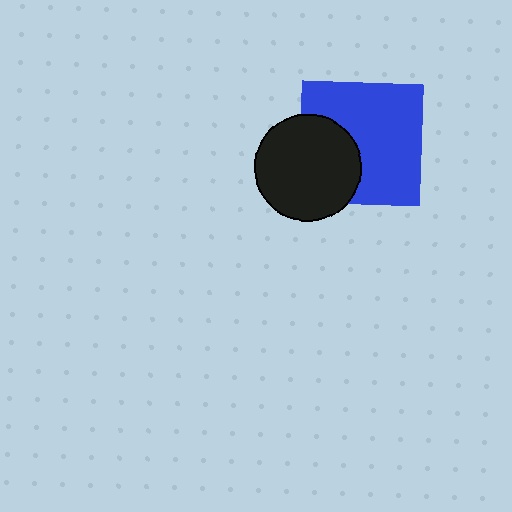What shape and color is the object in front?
The object in front is a black circle.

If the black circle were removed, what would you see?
You would see the complete blue square.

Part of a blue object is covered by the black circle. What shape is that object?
It is a square.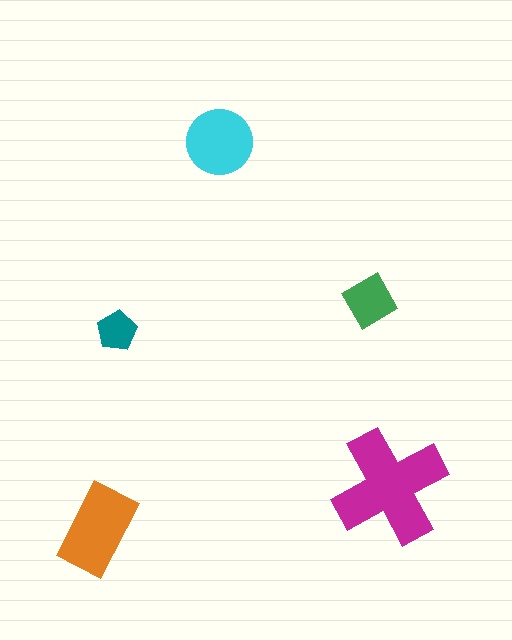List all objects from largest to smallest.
The magenta cross, the orange rectangle, the cyan circle, the green diamond, the teal pentagon.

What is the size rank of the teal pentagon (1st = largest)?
5th.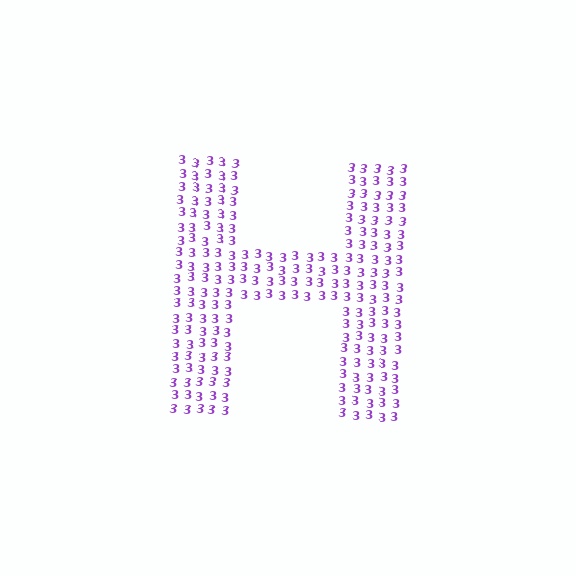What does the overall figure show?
The overall figure shows the letter H.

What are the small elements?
The small elements are digit 3's.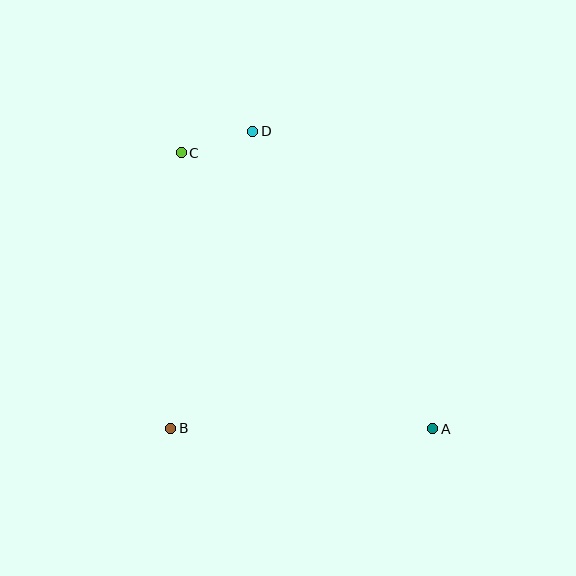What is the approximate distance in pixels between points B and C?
The distance between B and C is approximately 276 pixels.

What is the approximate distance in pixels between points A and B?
The distance between A and B is approximately 262 pixels.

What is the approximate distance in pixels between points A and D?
The distance between A and D is approximately 348 pixels.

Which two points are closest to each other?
Points C and D are closest to each other.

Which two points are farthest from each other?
Points A and C are farthest from each other.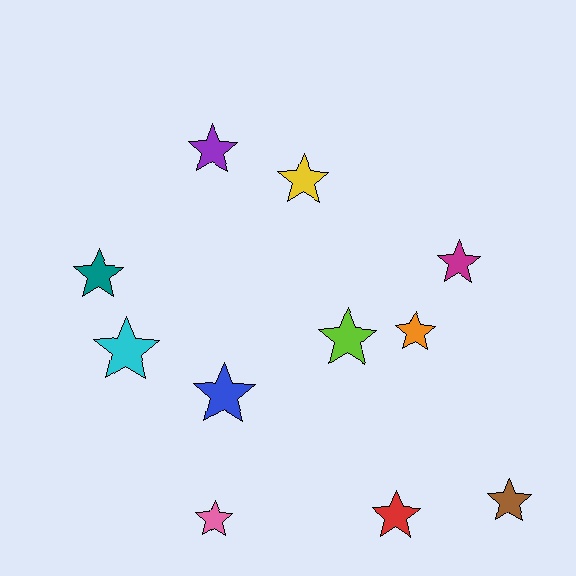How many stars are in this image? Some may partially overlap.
There are 11 stars.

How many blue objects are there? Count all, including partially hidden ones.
There is 1 blue object.